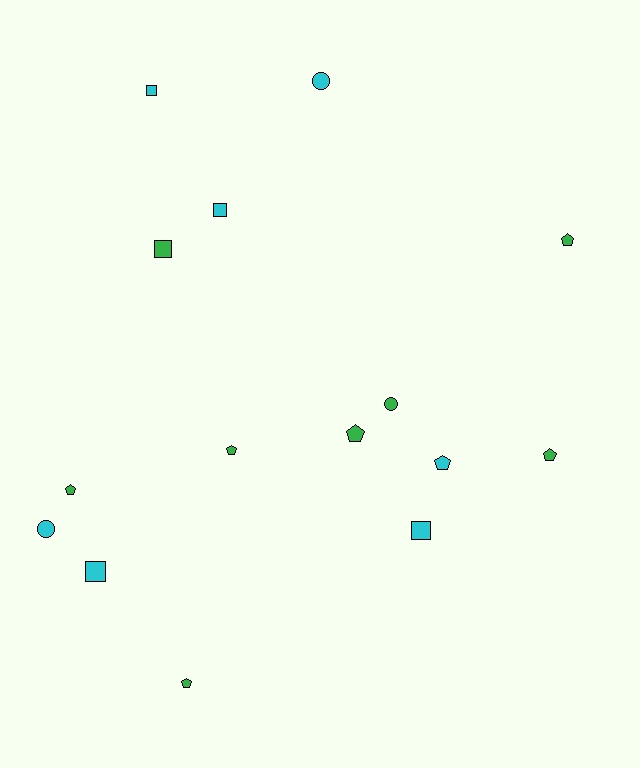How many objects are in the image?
There are 15 objects.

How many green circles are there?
There is 1 green circle.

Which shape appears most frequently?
Pentagon, with 7 objects.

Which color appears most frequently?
Green, with 8 objects.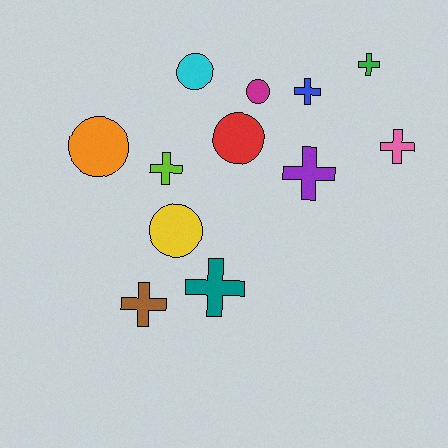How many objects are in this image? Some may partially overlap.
There are 12 objects.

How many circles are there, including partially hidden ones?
There are 5 circles.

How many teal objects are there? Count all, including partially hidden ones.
There is 1 teal object.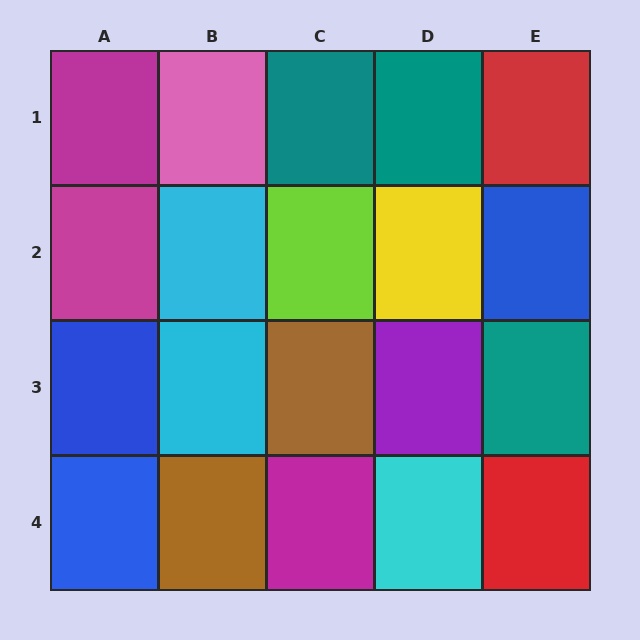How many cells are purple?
1 cell is purple.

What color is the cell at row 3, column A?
Blue.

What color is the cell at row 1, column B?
Pink.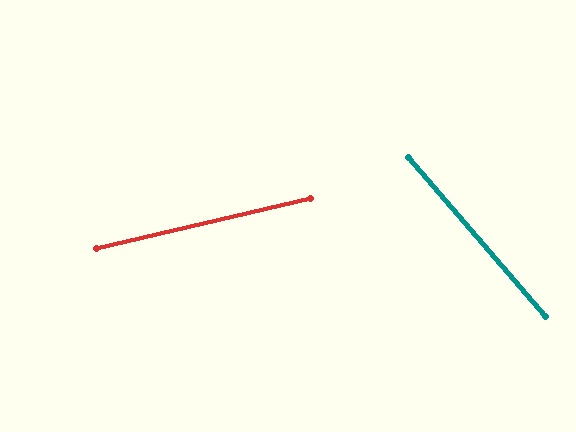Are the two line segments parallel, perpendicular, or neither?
Neither parallel nor perpendicular — they differ by about 63°.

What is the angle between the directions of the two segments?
Approximately 63 degrees.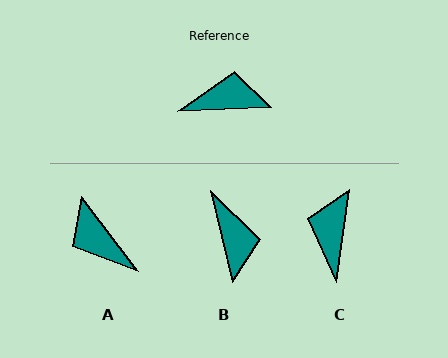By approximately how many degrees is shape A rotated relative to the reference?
Approximately 125 degrees counter-clockwise.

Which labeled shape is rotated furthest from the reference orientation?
A, about 125 degrees away.